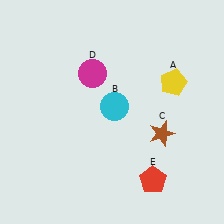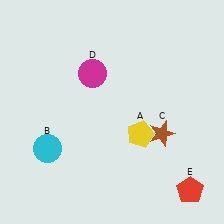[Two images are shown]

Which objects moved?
The objects that moved are: the yellow pentagon (A), the cyan circle (B), the red pentagon (E).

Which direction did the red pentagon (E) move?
The red pentagon (E) moved right.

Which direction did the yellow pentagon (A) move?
The yellow pentagon (A) moved down.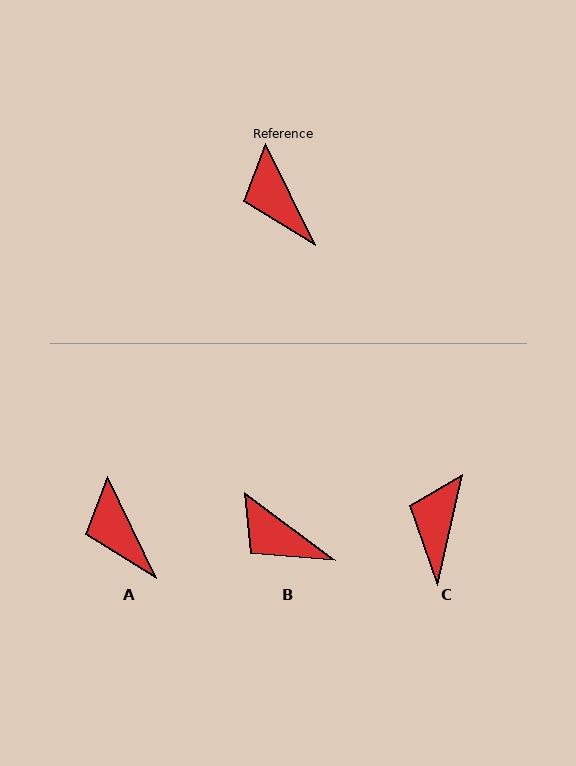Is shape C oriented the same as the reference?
No, it is off by about 39 degrees.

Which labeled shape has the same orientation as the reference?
A.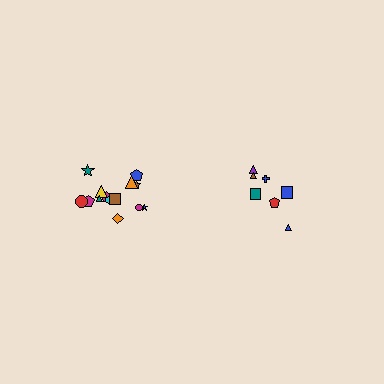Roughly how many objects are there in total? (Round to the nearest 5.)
Roughly 20 objects in total.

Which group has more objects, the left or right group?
The left group.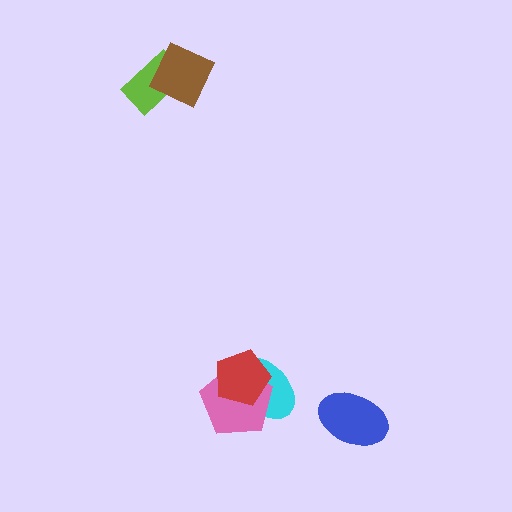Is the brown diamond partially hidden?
No, no other shape covers it.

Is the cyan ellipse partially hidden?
Yes, it is partially covered by another shape.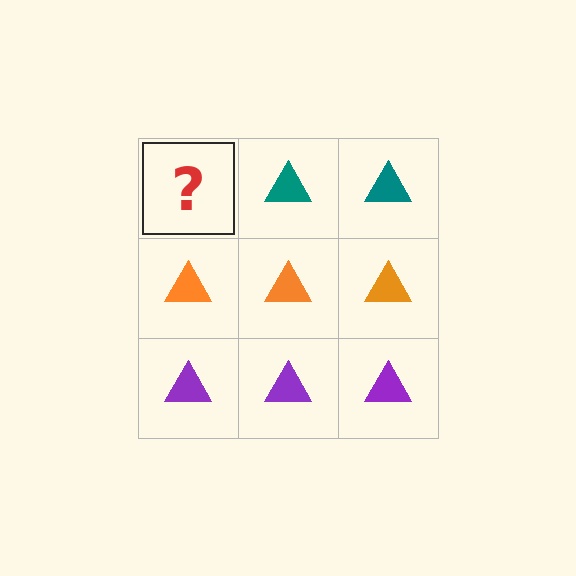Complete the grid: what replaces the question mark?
The question mark should be replaced with a teal triangle.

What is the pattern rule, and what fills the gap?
The rule is that each row has a consistent color. The gap should be filled with a teal triangle.